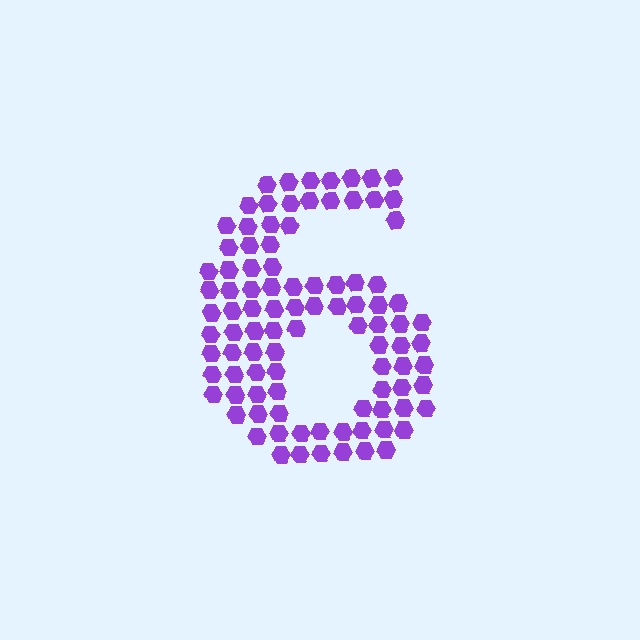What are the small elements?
The small elements are hexagons.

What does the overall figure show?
The overall figure shows the digit 6.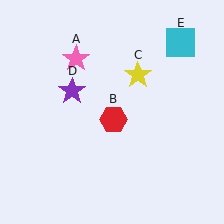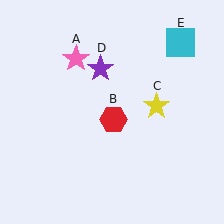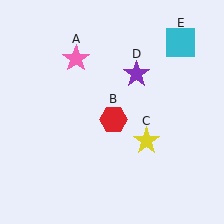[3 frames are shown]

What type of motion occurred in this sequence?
The yellow star (object C), purple star (object D) rotated clockwise around the center of the scene.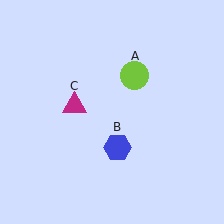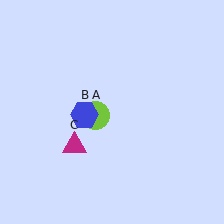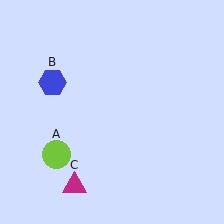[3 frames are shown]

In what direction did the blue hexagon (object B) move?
The blue hexagon (object B) moved up and to the left.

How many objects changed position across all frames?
3 objects changed position: lime circle (object A), blue hexagon (object B), magenta triangle (object C).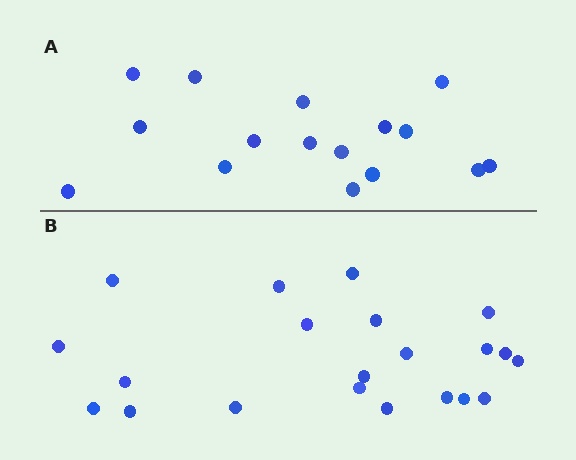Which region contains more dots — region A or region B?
Region B (the bottom region) has more dots.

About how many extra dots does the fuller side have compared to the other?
Region B has about 5 more dots than region A.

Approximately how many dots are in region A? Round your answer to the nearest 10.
About 20 dots. (The exact count is 16, which rounds to 20.)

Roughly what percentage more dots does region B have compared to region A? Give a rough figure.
About 30% more.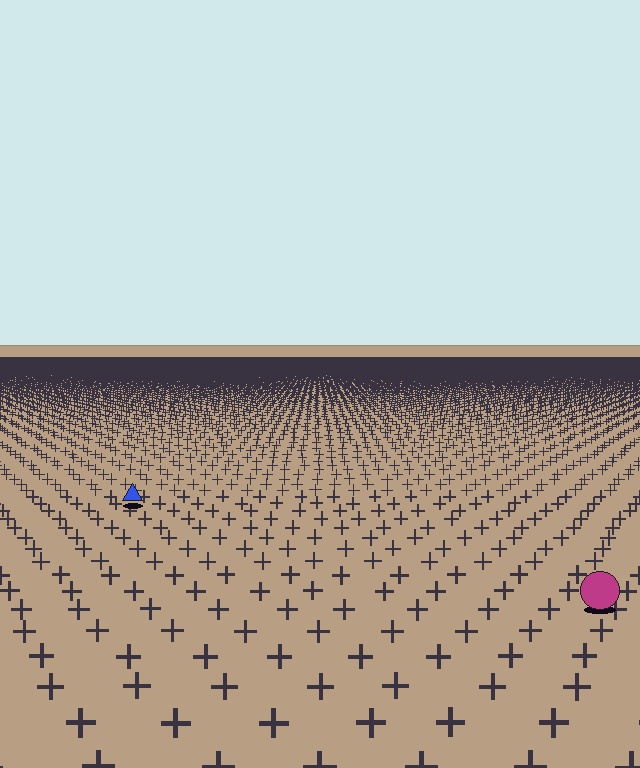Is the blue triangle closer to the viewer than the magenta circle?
No. The magenta circle is closer — you can tell from the texture gradient: the ground texture is coarser near it.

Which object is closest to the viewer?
The magenta circle is closest. The texture marks near it are larger and more spread out.